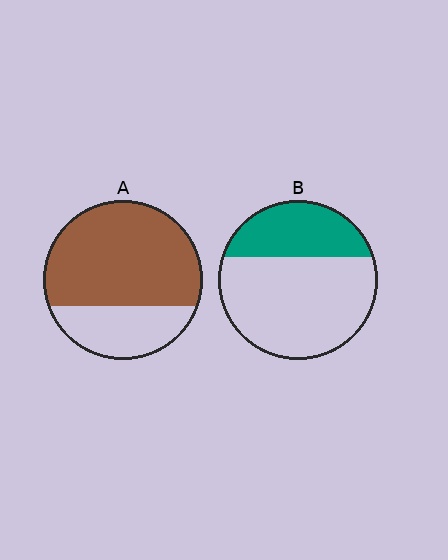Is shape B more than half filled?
No.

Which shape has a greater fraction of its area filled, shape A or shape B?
Shape A.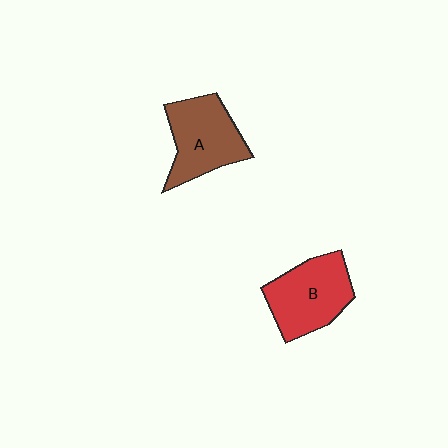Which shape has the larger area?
Shape B (red).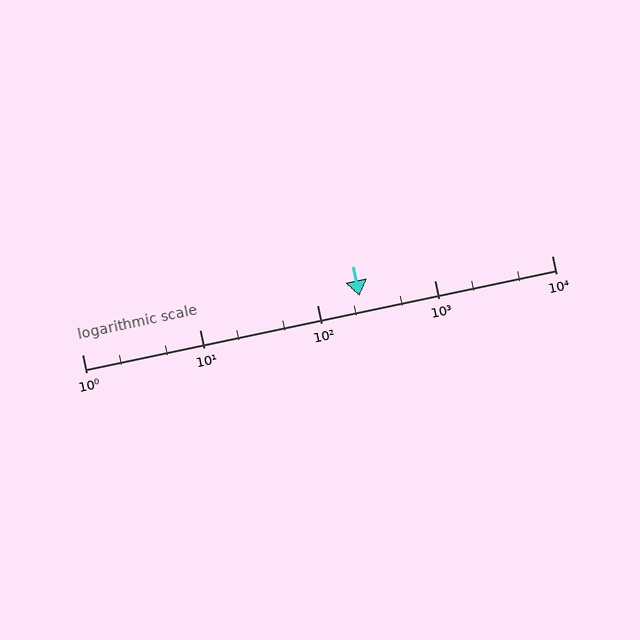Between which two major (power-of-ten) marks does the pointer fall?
The pointer is between 100 and 1000.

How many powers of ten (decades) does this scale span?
The scale spans 4 decades, from 1 to 10000.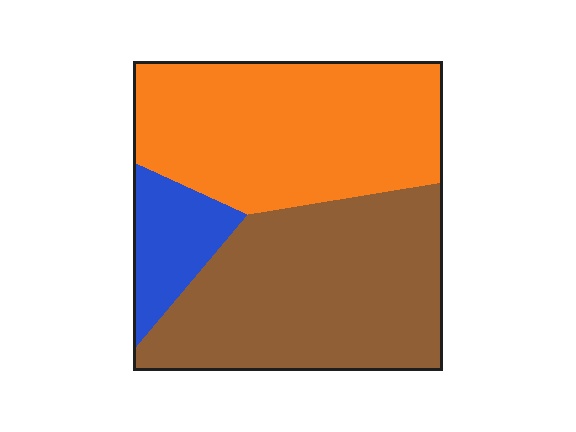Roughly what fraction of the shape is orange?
Orange takes up about two fifths (2/5) of the shape.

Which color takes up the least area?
Blue, at roughly 10%.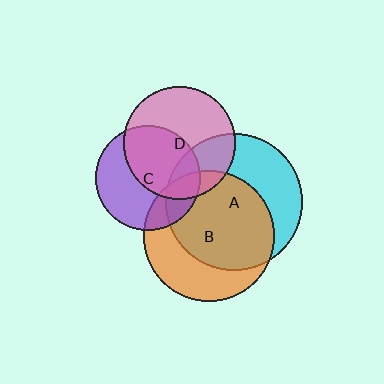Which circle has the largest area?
Circle A (cyan).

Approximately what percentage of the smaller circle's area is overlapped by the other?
Approximately 65%.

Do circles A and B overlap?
Yes.